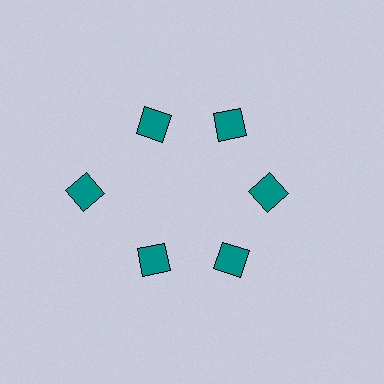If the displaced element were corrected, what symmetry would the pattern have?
It would have 6-fold rotational symmetry — the pattern would map onto itself every 60 degrees.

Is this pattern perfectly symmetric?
No. The 6 teal diamonds are arranged in a ring, but one element near the 9 o'clock position is pushed outward from the center, breaking the 6-fold rotational symmetry.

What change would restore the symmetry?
The symmetry would be restored by moving it inward, back onto the ring so that all 6 diamonds sit at equal angles and equal distance from the center.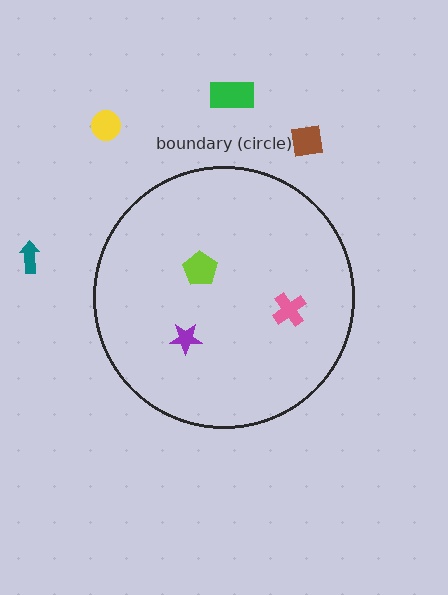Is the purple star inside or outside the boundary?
Inside.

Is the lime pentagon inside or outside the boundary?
Inside.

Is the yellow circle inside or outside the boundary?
Outside.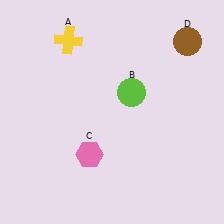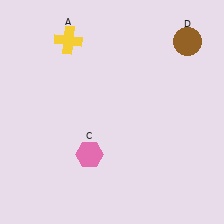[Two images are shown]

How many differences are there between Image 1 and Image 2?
There is 1 difference between the two images.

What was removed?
The lime circle (B) was removed in Image 2.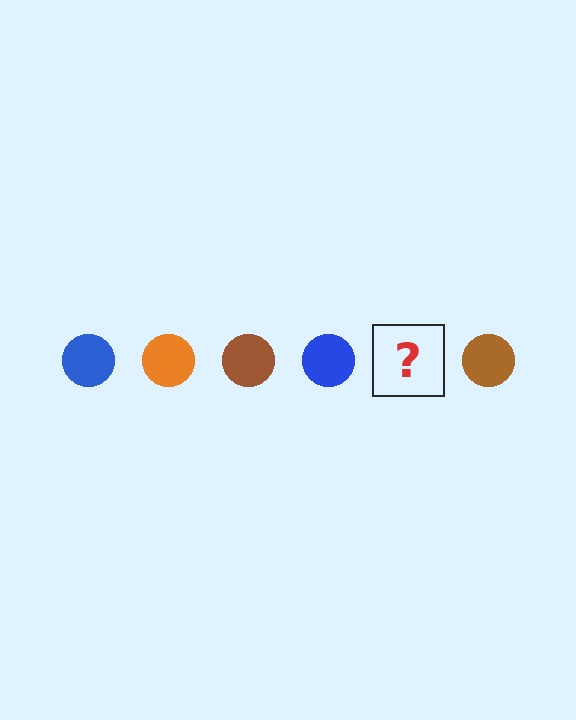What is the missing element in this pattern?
The missing element is an orange circle.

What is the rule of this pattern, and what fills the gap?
The rule is that the pattern cycles through blue, orange, brown circles. The gap should be filled with an orange circle.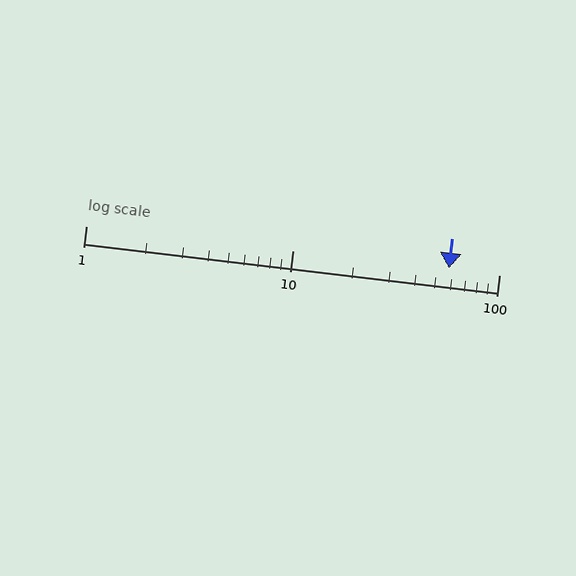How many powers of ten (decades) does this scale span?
The scale spans 2 decades, from 1 to 100.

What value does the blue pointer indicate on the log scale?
The pointer indicates approximately 57.